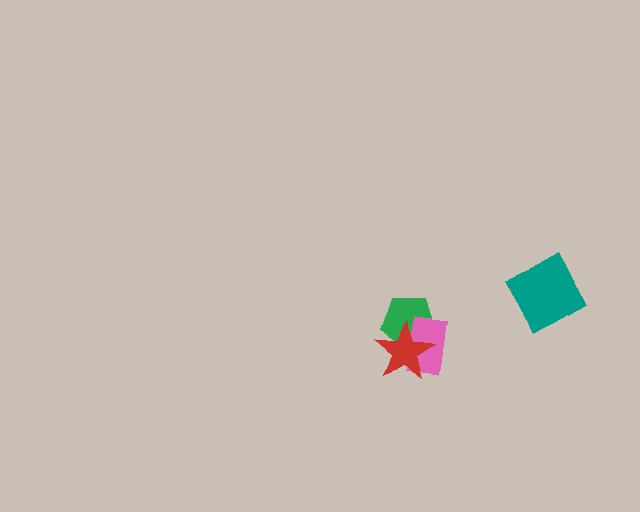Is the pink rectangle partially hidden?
Yes, it is partially covered by another shape.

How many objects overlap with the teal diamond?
0 objects overlap with the teal diamond.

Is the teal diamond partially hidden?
No, no other shape covers it.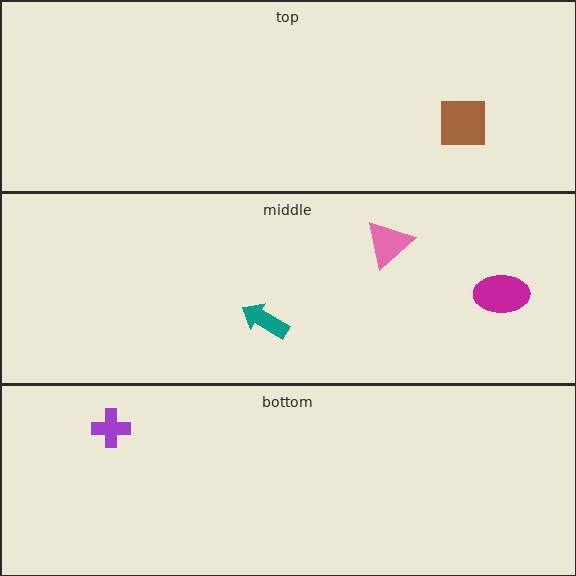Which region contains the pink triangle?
The middle region.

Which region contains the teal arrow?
The middle region.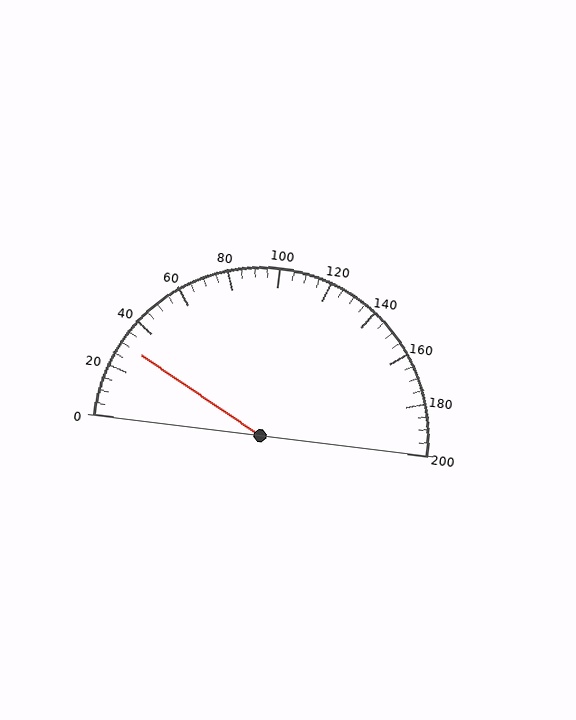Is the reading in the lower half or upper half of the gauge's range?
The reading is in the lower half of the range (0 to 200).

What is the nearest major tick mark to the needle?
The nearest major tick mark is 40.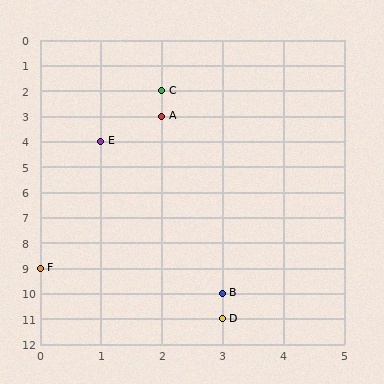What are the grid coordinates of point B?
Point B is at grid coordinates (3, 10).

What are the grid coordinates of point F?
Point F is at grid coordinates (0, 9).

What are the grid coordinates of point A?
Point A is at grid coordinates (2, 3).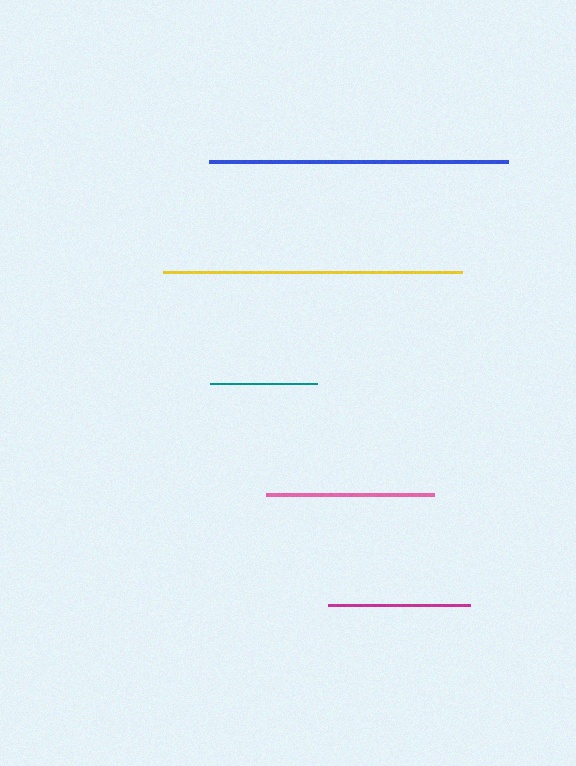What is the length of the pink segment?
The pink segment is approximately 169 pixels long.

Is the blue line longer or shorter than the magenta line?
The blue line is longer than the magenta line.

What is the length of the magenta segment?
The magenta segment is approximately 142 pixels long.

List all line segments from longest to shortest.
From longest to shortest: yellow, blue, pink, magenta, teal.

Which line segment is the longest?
The yellow line is the longest at approximately 300 pixels.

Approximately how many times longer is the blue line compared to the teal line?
The blue line is approximately 2.8 times the length of the teal line.